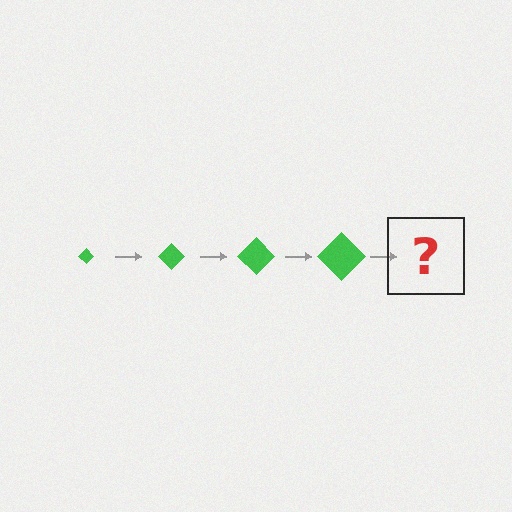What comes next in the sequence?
The next element should be a green diamond, larger than the previous one.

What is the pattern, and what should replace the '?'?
The pattern is that the diamond gets progressively larger each step. The '?' should be a green diamond, larger than the previous one.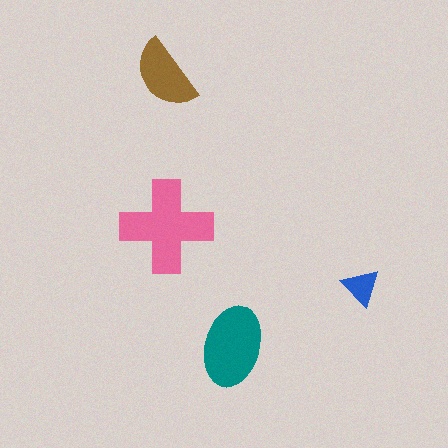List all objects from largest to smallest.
The pink cross, the teal ellipse, the brown semicircle, the blue triangle.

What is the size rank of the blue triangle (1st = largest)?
4th.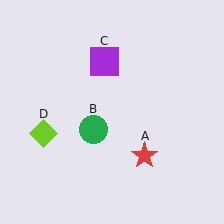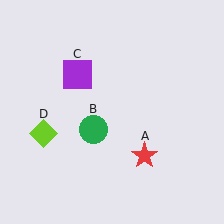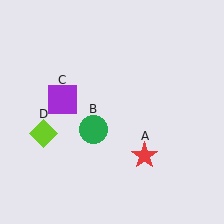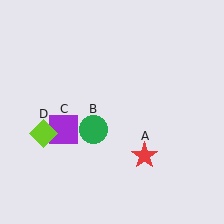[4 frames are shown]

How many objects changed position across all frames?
1 object changed position: purple square (object C).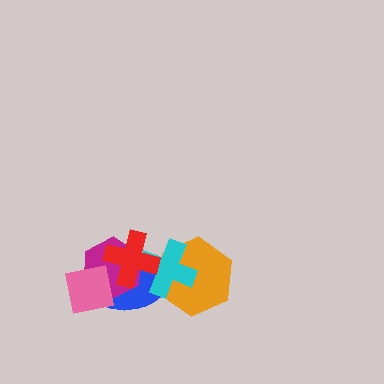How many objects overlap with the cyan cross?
3 objects overlap with the cyan cross.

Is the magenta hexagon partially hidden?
Yes, it is partially covered by another shape.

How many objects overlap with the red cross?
3 objects overlap with the red cross.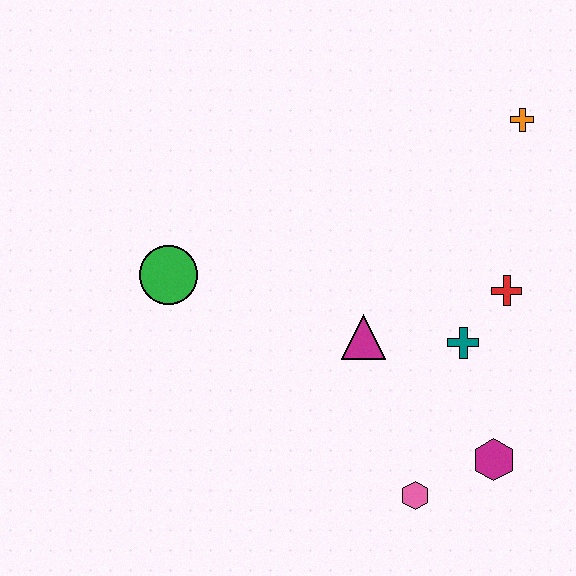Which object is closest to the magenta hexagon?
The pink hexagon is closest to the magenta hexagon.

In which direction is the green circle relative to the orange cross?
The green circle is to the left of the orange cross.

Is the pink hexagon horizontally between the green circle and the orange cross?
Yes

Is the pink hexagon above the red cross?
No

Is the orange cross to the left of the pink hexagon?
No